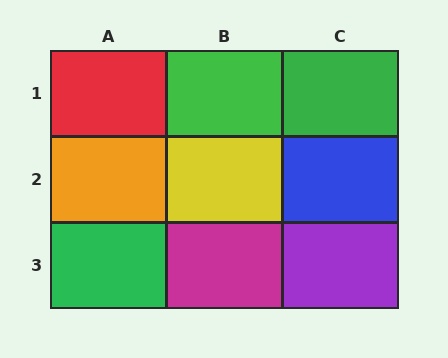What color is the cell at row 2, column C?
Blue.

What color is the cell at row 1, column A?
Red.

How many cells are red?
1 cell is red.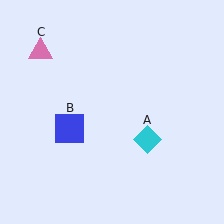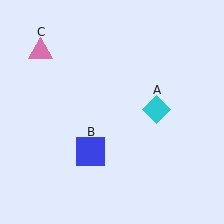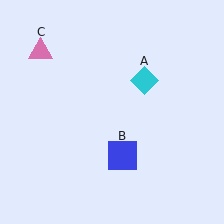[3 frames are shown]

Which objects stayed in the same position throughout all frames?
Pink triangle (object C) remained stationary.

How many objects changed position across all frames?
2 objects changed position: cyan diamond (object A), blue square (object B).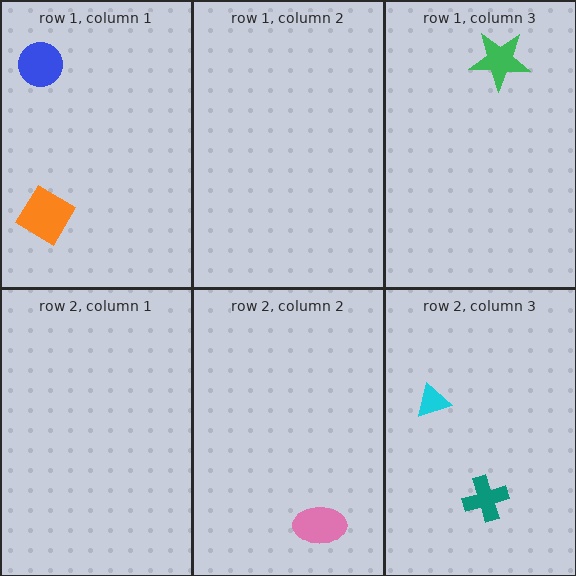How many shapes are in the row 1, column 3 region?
1.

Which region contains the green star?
The row 1, column 3 region.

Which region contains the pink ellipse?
The row 2, column 2 region.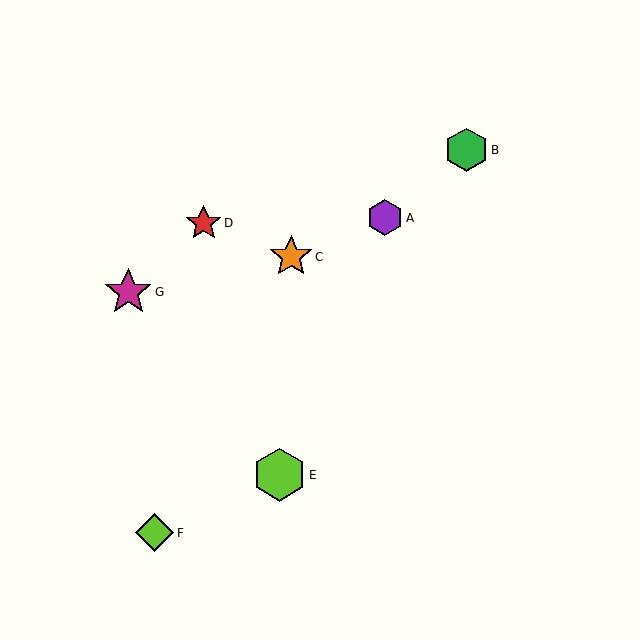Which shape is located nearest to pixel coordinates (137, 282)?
The magenta star (labeled G) at (128, 292) is nearest to that location.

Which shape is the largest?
The lime hexagon (labeled E) is the largest.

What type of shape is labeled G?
Shape G is a magenta star.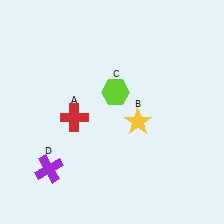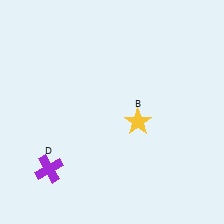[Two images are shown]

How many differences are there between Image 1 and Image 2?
There are 2 differences between the two images.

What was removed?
The lime hexagon (C), the red cross (A) were removed in Image 2.